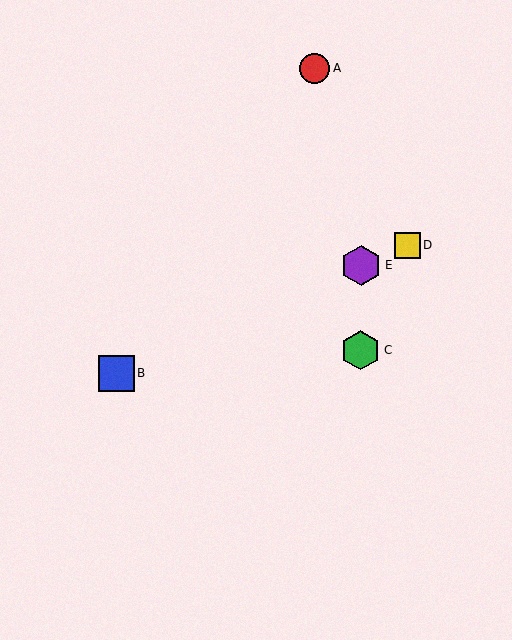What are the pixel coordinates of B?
Object B is at (116, 373).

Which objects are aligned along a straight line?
Objects B, D, E are aligned along a straight line.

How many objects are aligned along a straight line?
3 objects (B, D, E) are aligned along a straight line.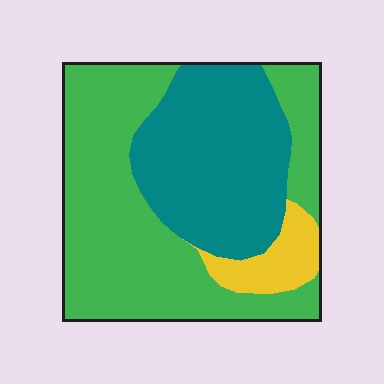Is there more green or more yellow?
Green.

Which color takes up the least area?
Yellow, at roughly 10%.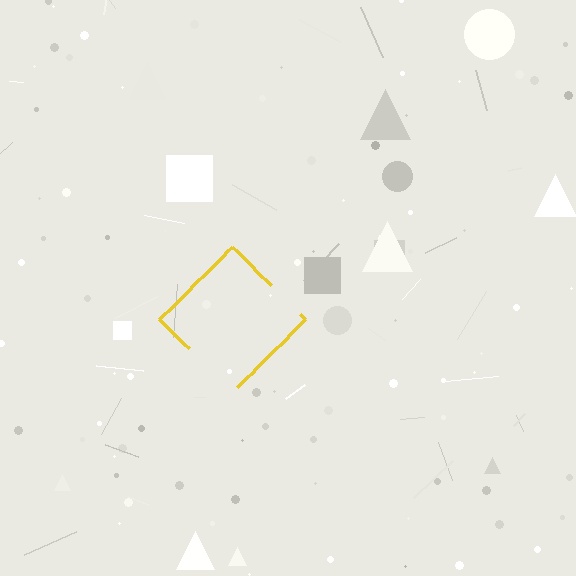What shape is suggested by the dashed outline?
The dashed outline suggests a diamond.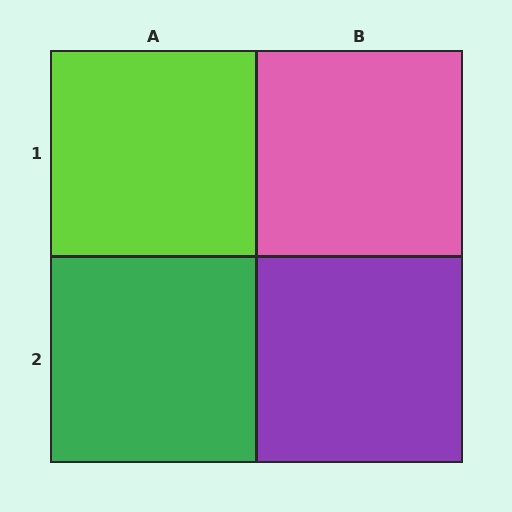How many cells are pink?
1 cell is pink.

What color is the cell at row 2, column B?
Purple.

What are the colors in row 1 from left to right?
Lime, pink.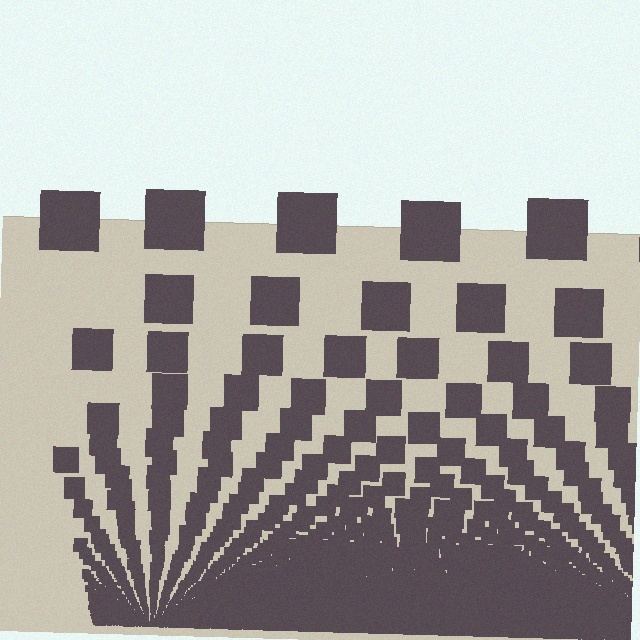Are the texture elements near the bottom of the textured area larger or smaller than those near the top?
Smaller. The gradient is inverted — elements near the bottom are smaller and denser.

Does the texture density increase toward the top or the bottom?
Density increases toward the bottom.